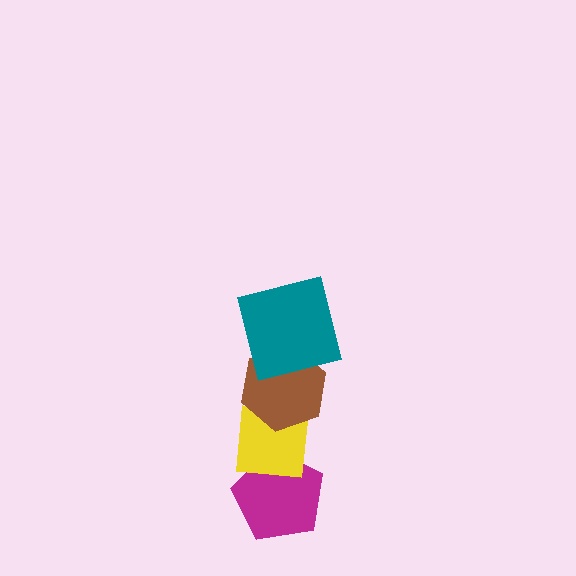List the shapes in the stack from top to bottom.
From top to bottom: the teal square, the brown hexagon, the yellow square, the magenta pentagon.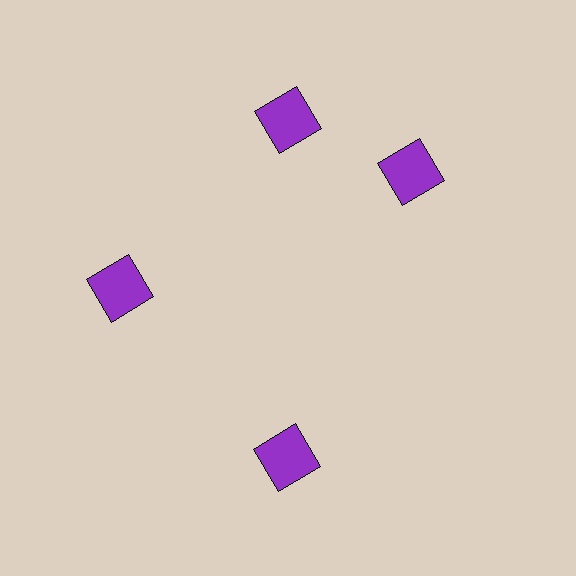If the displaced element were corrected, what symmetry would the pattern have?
It would have 4-fold rotational symmetry — the pattern would map onto itself every 90 degrees.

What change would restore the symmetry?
The symmetry would be restored by rotating it back into even spacing with its neighbors so that all 4 squares sit at equal angles and equal distance from the center.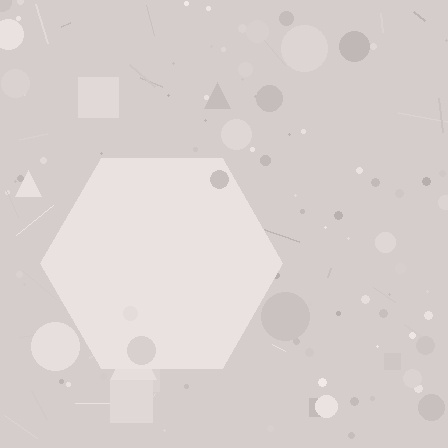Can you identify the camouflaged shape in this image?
The camouflaged shape is a hexagon.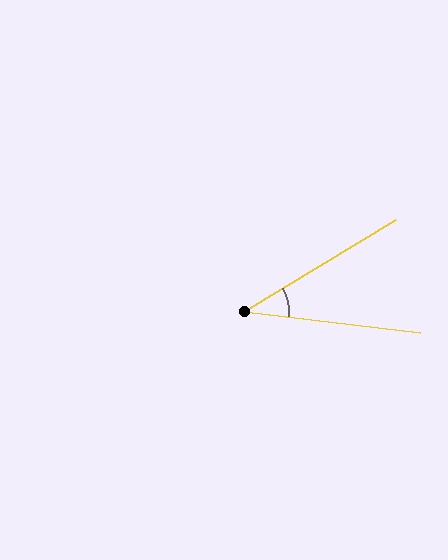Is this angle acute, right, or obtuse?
It is acute.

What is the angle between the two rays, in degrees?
Approximately 38 degrees.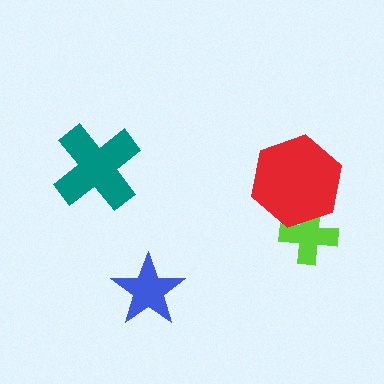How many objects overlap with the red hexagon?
1 object overlaps with the red hexagon.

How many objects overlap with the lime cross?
1 object overlaps with the lime cross.